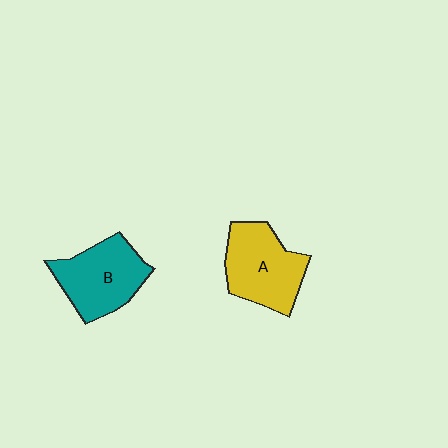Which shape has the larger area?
Shape A (yellow).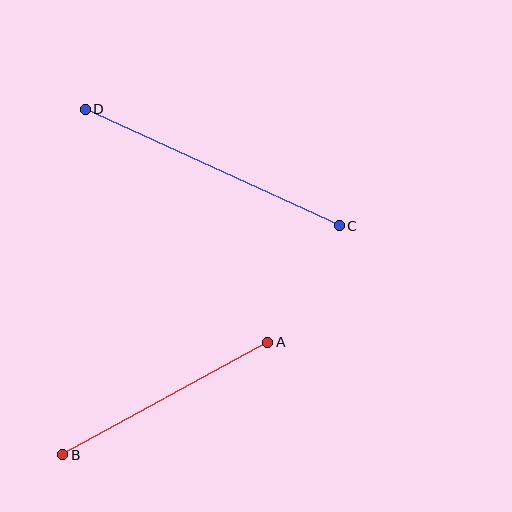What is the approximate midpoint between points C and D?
The midpoint is at approximately (212, 167) pixels.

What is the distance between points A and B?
The distance is approximately 234 pixels.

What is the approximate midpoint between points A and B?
The midpoint is at approximately (165, 399) pixels.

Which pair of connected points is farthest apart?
Points C and D are farthest apart.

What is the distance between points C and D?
The distance is approximately 279 pixels.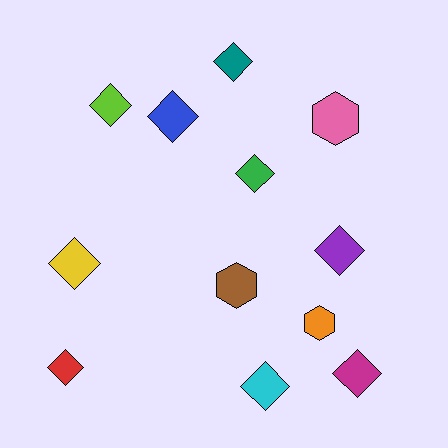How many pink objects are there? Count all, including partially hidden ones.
There is 1 pink object.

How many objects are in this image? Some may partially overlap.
There are 12 objects.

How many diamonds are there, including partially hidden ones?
There are 9 diamonds.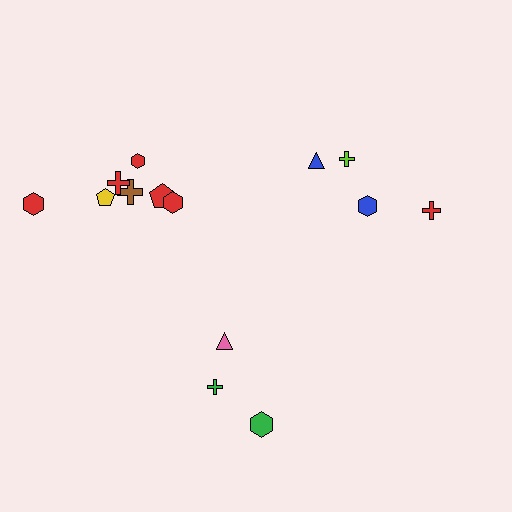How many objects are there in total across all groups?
There are 14 objects.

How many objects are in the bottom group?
There are 3 objects.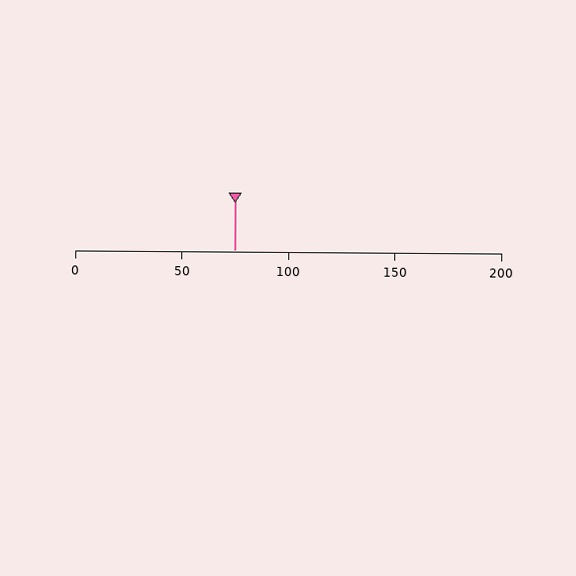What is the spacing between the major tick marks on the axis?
The major ticks are spaced 50 apart.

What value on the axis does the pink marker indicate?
The marker indicates approximately 75.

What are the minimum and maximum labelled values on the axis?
The axis runs from 0 to 200.